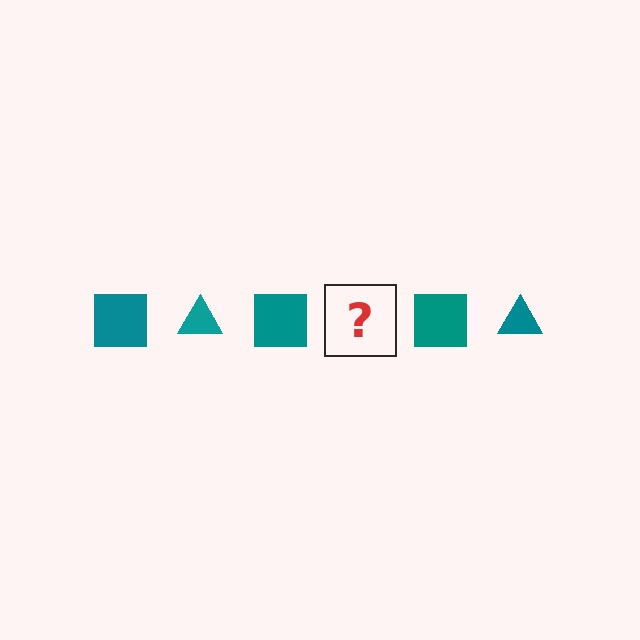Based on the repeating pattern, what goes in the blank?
The blank should be a teal triangle.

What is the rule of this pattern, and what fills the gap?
The rule is that the pattern cycles through square, triangle shapes in teal. The gap should be filled with a teal triangle.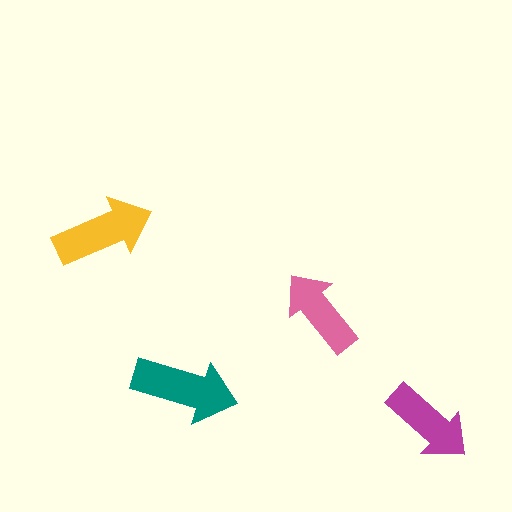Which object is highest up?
The yellow arrow is topmost.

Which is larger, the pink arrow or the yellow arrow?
The yellow one.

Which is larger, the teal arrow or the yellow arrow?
The teal one.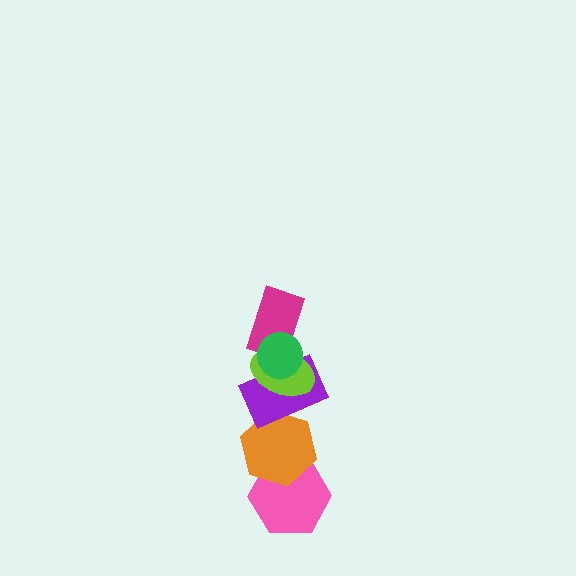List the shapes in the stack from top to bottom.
From top to bottom: the green circle, the magenta rectangle, the lime ellipse, the purple rectangle, the orange hexagon, the pink hexagon.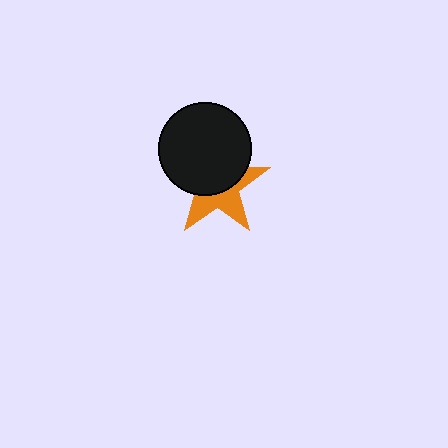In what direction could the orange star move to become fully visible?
The orange star could move down. That would shift it out from behind the black circle entirely.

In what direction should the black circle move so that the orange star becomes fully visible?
The black circle should move up. That is the shortest direction to clear the overlap and leave the orange star fully visible.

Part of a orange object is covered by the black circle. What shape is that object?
It is a star.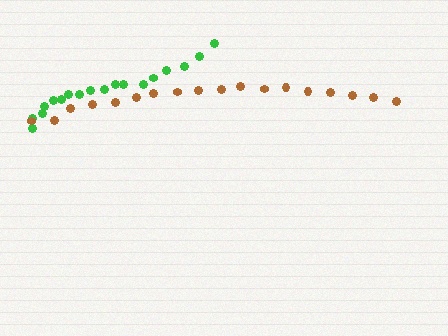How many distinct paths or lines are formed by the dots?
There are 2 distinct paths.